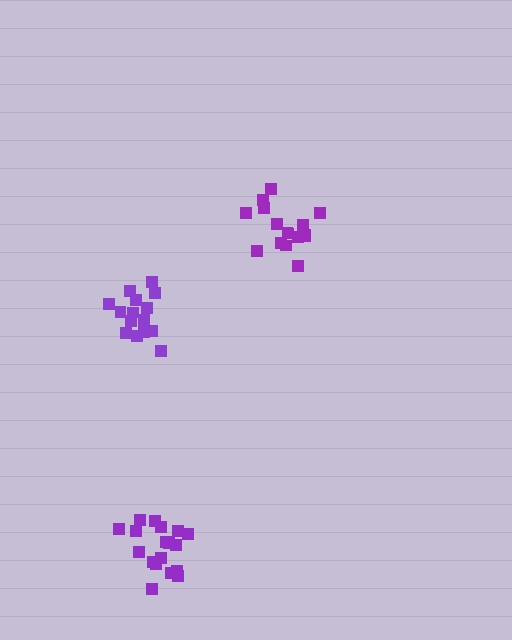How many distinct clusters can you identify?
There are 3 distinct clusters.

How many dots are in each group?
Group 1: 16 dots, Group 2: 17 dots, Group 3: 18 dots (51 total).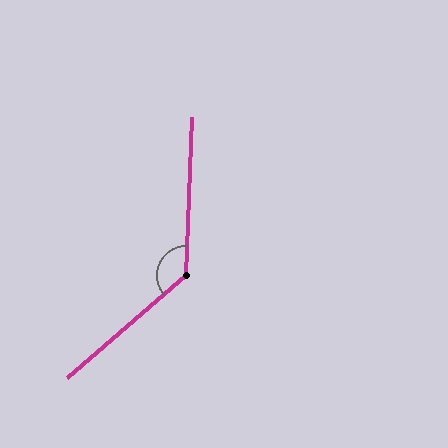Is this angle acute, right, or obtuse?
It is obtuse.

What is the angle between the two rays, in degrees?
Approximately 133 degrees.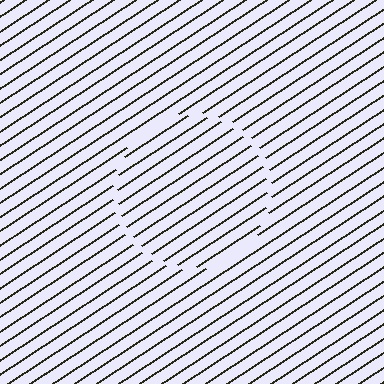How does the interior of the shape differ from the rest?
The interior of the shape contains the same grating, shifted by half a period — the contour is defined by the phase discontinuity where line-ends from the inner and outer gratings abut.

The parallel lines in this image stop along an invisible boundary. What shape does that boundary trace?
An illusory circle. The interior of the shape contains the same grating, shifted by half a period — the contour is defined by the phase discontinuity where line-ends from the inner and outer gratings abut.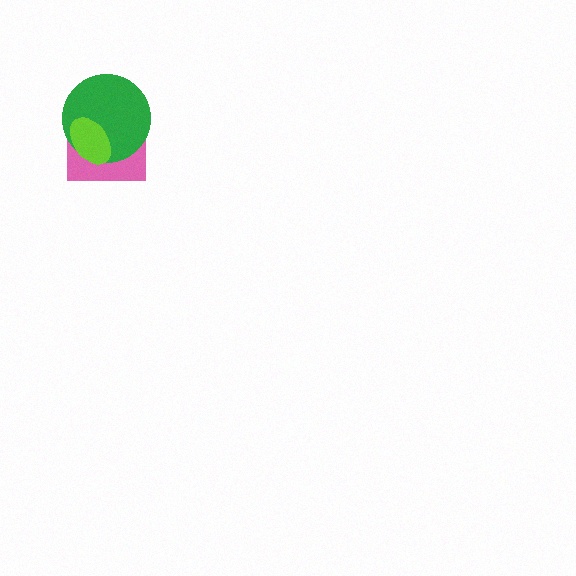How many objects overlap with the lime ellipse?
2 objects overlap with the lime ellipse.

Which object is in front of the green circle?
The lime ellipse is in front of the green circle.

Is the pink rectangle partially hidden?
Yes, it is partially covered by another shape.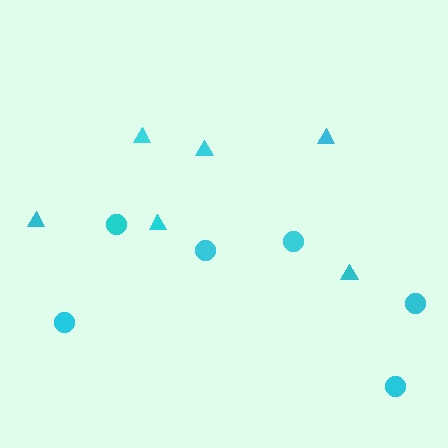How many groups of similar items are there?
There are 2 groups: one group of triangles (6) and one group of circles (6).